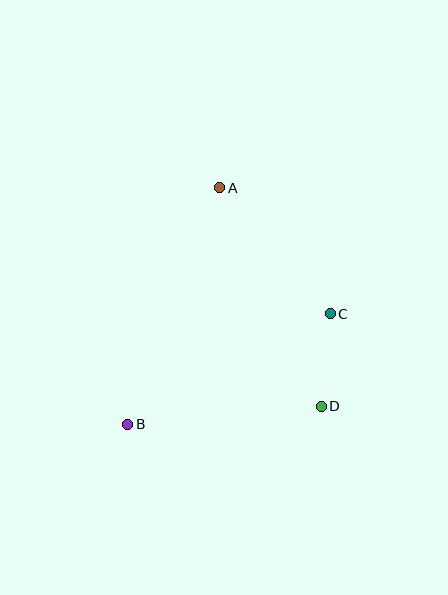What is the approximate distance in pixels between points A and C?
The distance between A and C is approximately 168 pixels.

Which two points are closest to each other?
Points C and D are closest to each other.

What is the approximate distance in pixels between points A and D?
The distance between A and D is approximately 241 pixels.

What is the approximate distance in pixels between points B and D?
The distance between B and D is approximately 194 pixels.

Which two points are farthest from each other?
Points A and B are farthest from each other.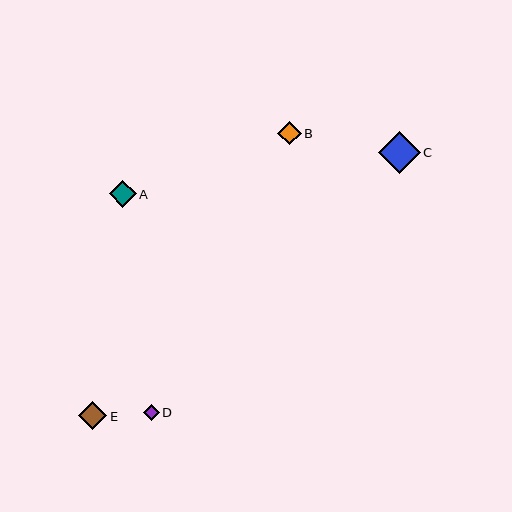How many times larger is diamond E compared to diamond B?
Diamond E is approximately 1.2 times the size of diamond B.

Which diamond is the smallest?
Diamond D is the smallest with a size of approximately 16 pixels.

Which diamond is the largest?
Diamond C is the largest with a size of approximately 42 pixels.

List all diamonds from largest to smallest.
From largest to smallest: C, E, A, B, D.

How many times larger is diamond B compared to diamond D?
Diamond B is approximately 1.4 times the size of diamond D.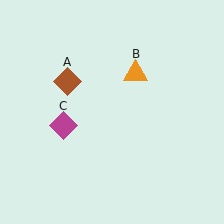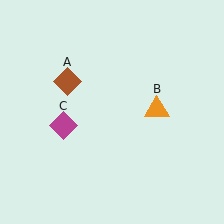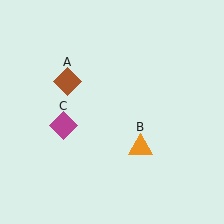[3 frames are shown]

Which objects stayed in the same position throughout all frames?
Brown diamond (object A) and magenta diamond (object C) remained stationary.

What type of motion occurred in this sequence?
The orange triangle (object B) rotated clockwise around the center of the scene.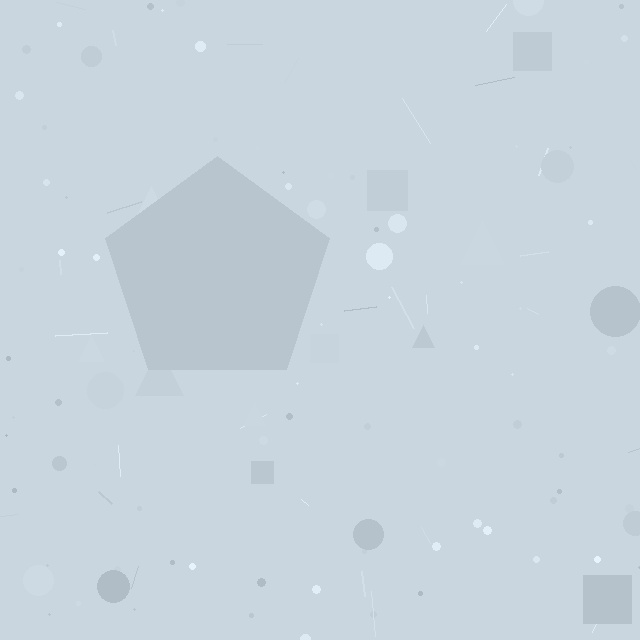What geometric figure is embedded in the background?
A pentagon is embedded in the background.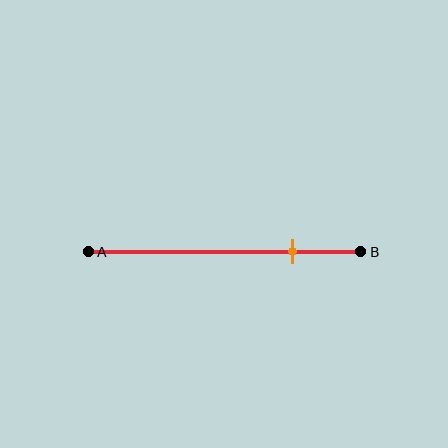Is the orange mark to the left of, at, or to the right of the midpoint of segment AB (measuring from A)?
The orange mark is to the right of the midpoint of segment AB.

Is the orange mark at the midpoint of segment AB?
No, the mark is at about 75% from A, not at the 50% midpoint.